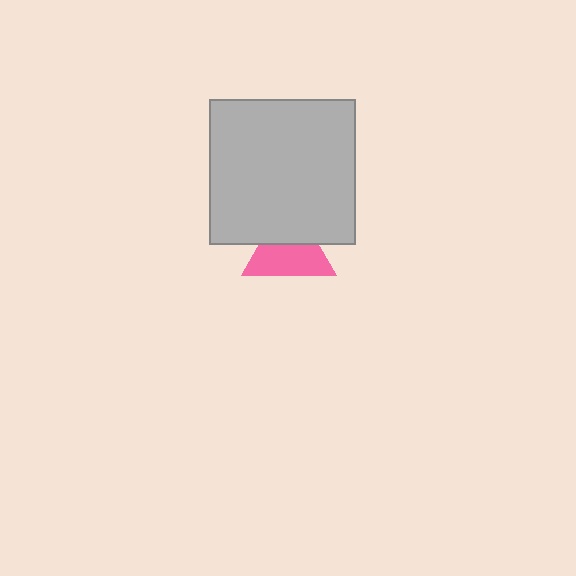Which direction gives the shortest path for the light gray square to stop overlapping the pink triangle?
Moving up gives the shortest separation.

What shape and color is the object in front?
The object in front is a light gray square.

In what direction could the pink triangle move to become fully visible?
The pink triangle could move down. That would shift it out from behind the light gray square entirely.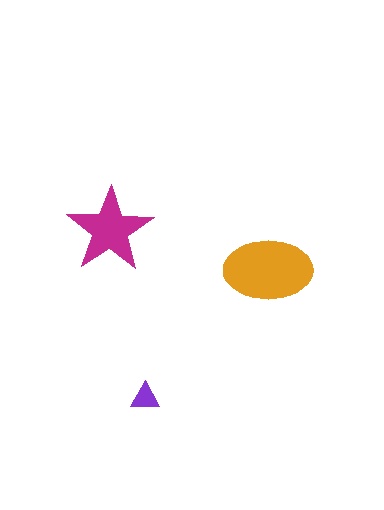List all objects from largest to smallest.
The orange ellipse, the magenta star, the purple triangle.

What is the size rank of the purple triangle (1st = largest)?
3rd.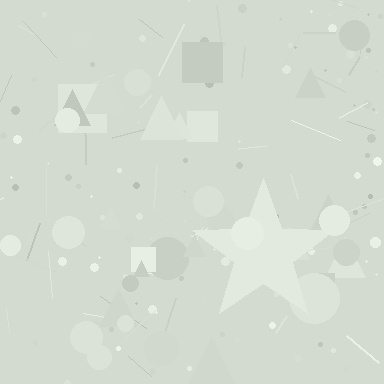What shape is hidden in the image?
A star is hidden in the image.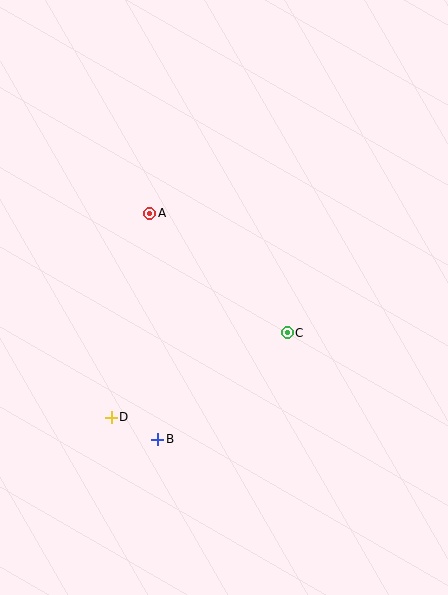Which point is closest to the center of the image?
Point C at (287, 333) is closest to the center.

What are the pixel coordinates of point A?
Point A is at (150, 213).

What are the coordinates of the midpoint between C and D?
The midpoint between C and D is at (199, 375).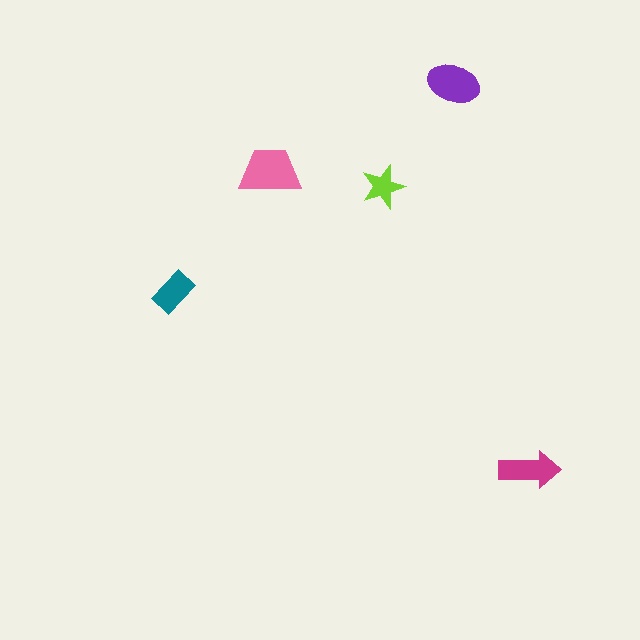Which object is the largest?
The pink trapezoid.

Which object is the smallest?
The lime star.